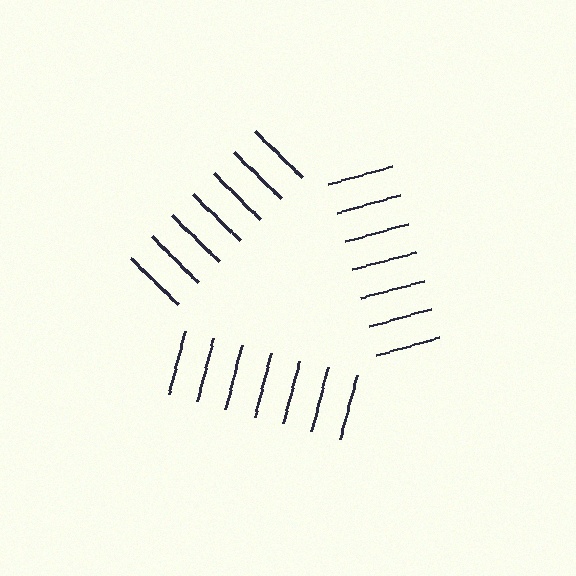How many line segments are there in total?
21 — 7 along each of the 3 edges.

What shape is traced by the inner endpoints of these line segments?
An illusory triangle — the line segments terminate on its edges but no continuous stroke is drawn.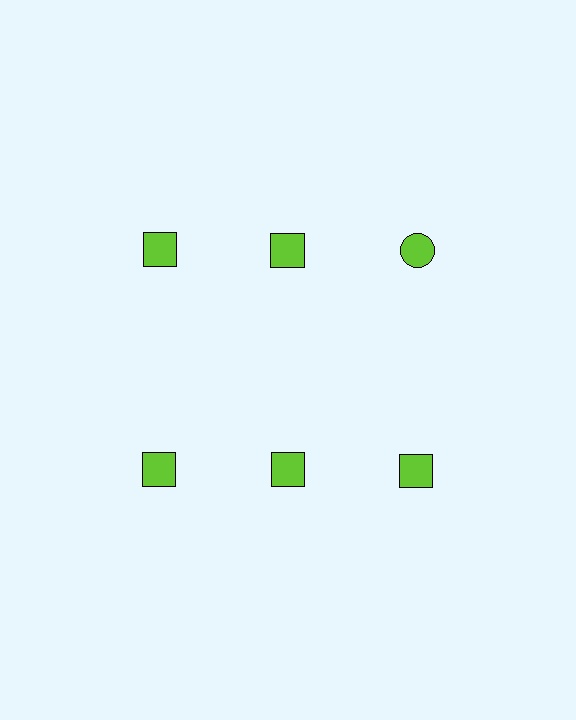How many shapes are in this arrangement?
There are 6 shapes arranged in a grid pattern.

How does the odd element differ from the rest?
It has a different shape: circle instead of square.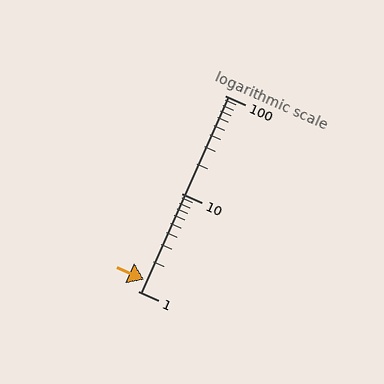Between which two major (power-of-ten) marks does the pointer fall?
The pointer is between 1 and 10.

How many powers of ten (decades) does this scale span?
The scale spans 2 decades, from 1 to 100.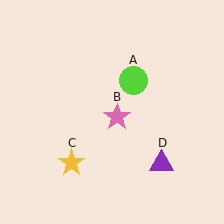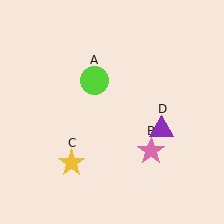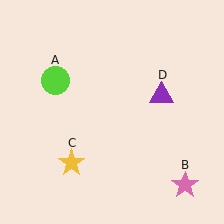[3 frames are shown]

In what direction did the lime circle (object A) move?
The lime circle (object A) moved left.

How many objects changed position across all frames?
3 objects changed position: lime circle (object A), pink star (object B), purple triangle (object D).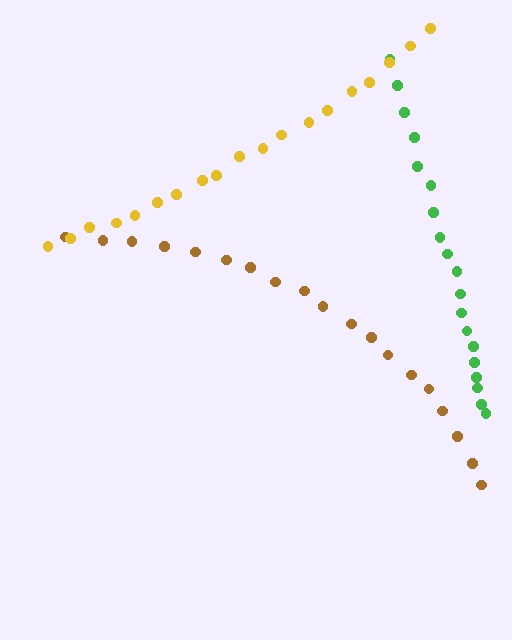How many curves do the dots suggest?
There are 3 distinct paths.